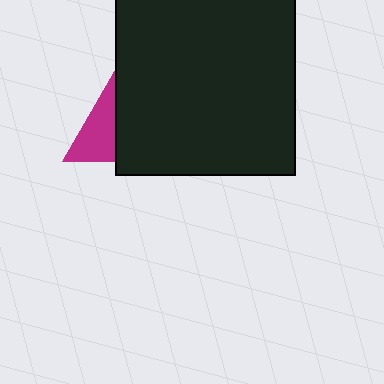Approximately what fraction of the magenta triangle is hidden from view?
Roughly 60% of the magenta triangle is hidden behind the black rectangle.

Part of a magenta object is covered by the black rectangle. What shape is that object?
It is a triangle.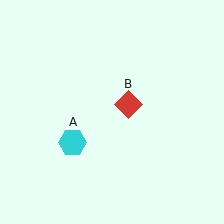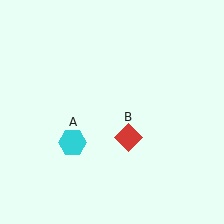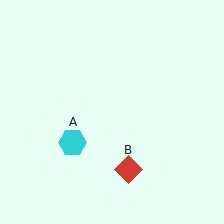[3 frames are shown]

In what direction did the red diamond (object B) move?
The red diamond (object B) moved down.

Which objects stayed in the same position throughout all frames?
Cyan hexagon (object A) remained stationary.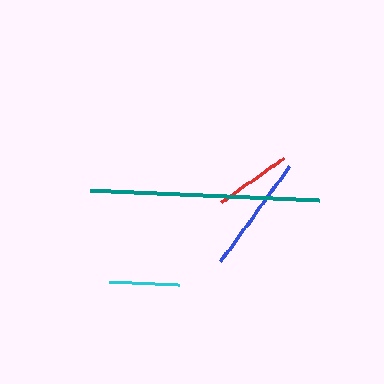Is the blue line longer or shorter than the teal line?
The teal line is longer than the blue line.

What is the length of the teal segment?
The teal segment is approximately 229 pixels long.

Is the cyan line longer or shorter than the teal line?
The teal line is longer than the cyan line.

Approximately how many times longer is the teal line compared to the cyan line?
The teal line is approximately 3.3 times the length of the cyan line.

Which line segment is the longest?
The teal line is the longest at approximately 229 pixels.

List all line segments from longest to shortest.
From longest to shortest: teal, blue, red, cyan.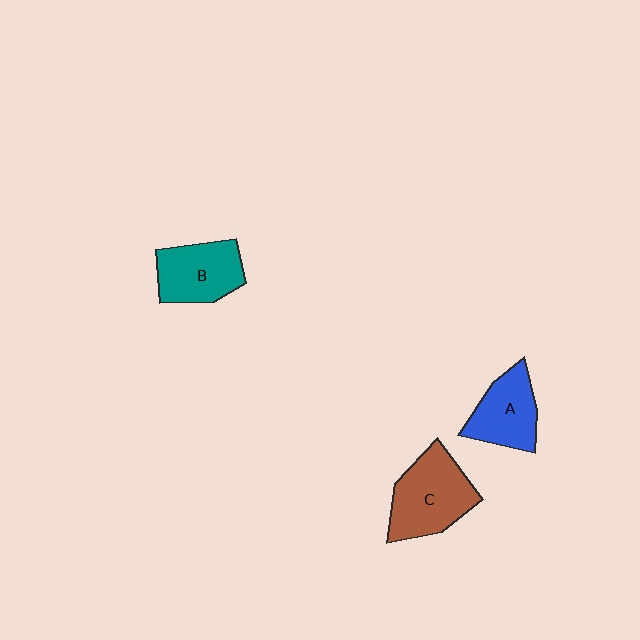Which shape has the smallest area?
Shape A (blue).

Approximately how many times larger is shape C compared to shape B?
Approximately 1.2 times.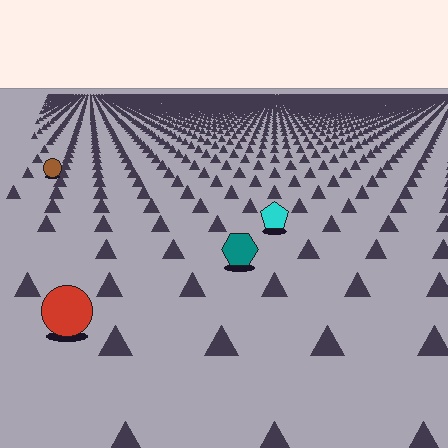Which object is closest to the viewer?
The red circle is closest. The texture marks near it are larger and more spread out.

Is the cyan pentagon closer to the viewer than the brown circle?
Yes. The cyan pentagon is closer — you can tell from the texture gradient: the ground texture is coarser near it.